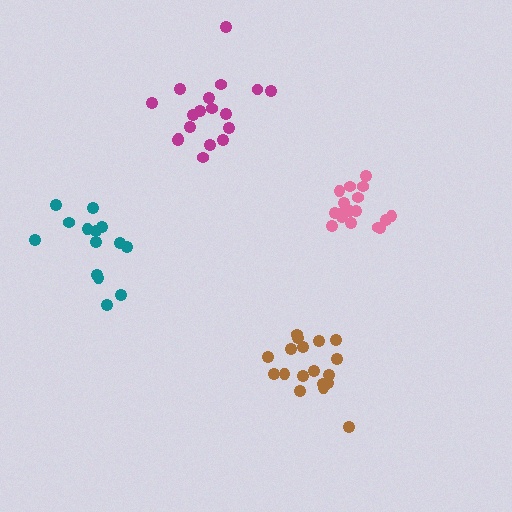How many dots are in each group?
Group 1: 17 dots, Group 2: 18 dots, Group 3: 14 dots, Group 4: 18 dots (67 total).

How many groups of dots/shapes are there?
There are 4 groups.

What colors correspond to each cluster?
The clusters are colored: pink, magenta, teal, brown.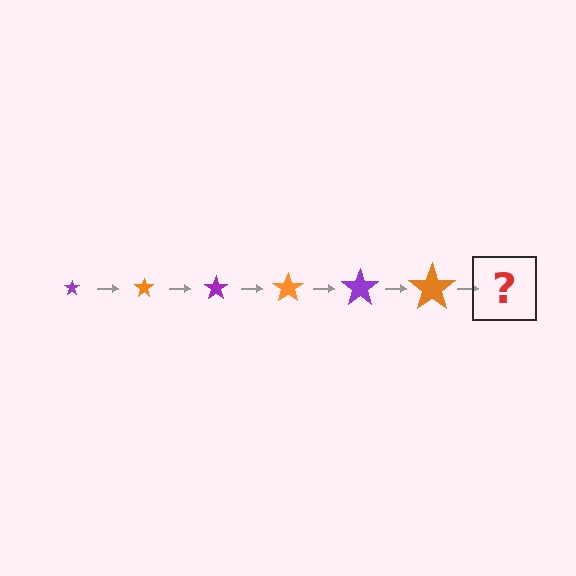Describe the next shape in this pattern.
It should be a purple star, larger than the previous one.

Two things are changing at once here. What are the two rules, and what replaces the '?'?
The two rules are that the star grows larger each step and the color cycles through purple and orange. The '?' should be a purple star, larger than the previous one.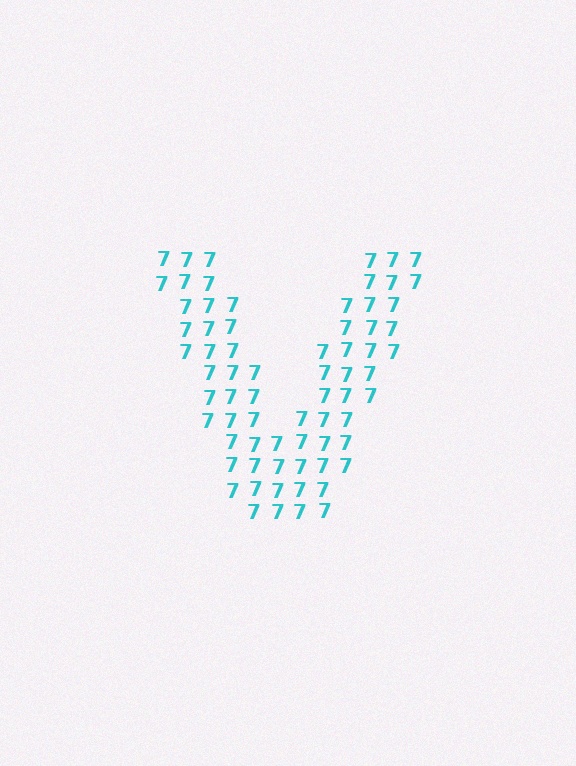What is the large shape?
The large shape is the letter V.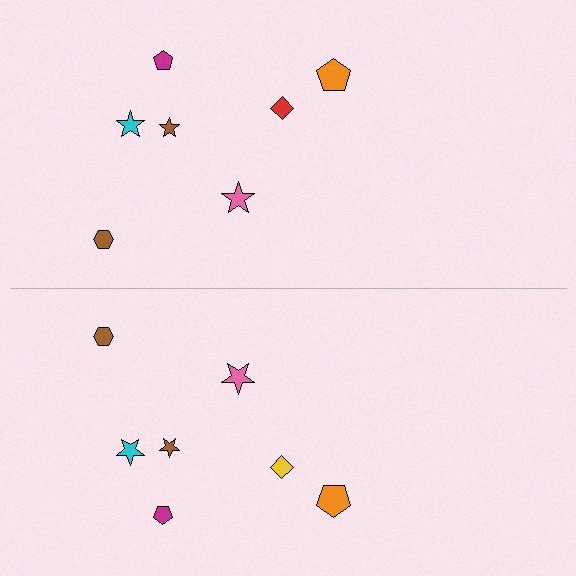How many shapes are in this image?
There are 14 shapes in this image.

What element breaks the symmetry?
The yellow diamond on the bottom side breaks the symmetry — its mirror counterpart is red.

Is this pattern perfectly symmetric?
No, the pattern is not perfectly symmetric. The yellow diamond on the bottom side breaks the symmetry — its mirror counterpart is red.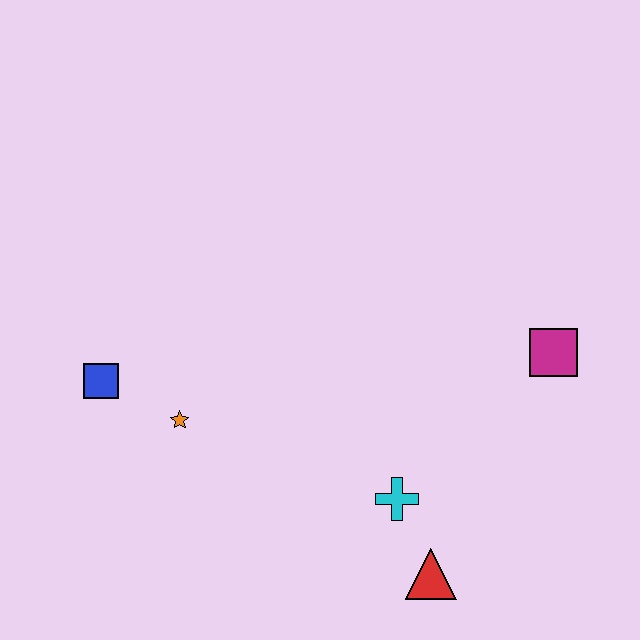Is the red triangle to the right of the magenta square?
No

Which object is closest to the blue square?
The orange star is closest to the blue square.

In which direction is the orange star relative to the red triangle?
The orange star is to the left of the red triangle.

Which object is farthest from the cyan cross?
The blue square is farthest from the cyan cross.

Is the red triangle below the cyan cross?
Yes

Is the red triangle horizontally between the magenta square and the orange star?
Yes